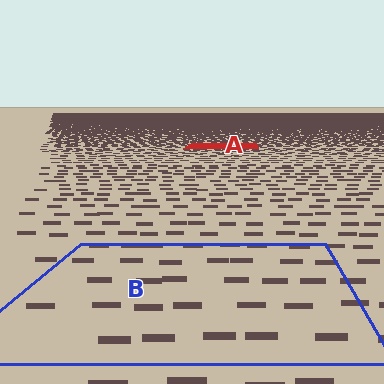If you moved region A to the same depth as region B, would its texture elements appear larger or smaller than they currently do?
They would appear larger. At a closer depth, the same texture elements are projected at a bigger on-screen size.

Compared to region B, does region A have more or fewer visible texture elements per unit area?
Region A has more texture elements per unit area — they are packed more densely because it is farther away.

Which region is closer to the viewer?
Region B is closer. The texture elements there are larger and more spread out.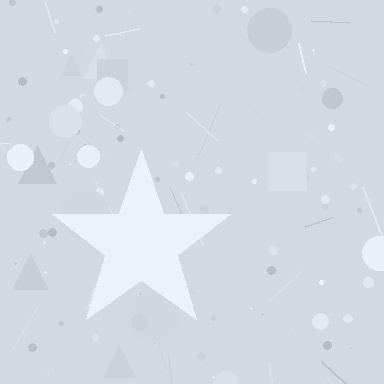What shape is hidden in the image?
A star is hidden in the image.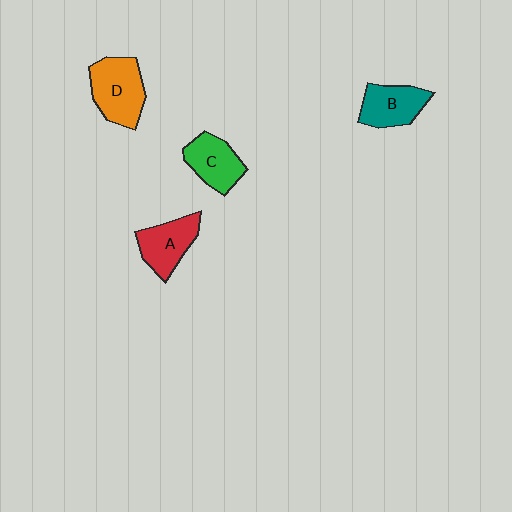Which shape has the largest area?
Shape D (orange).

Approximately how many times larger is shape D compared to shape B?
Approximately 1.3 times.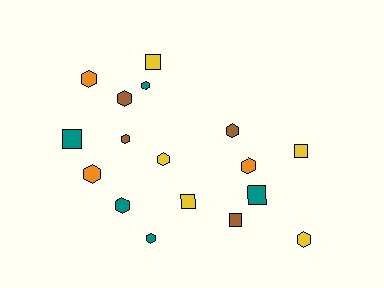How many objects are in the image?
There are 17 objects.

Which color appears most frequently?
Teal, with 5 objects.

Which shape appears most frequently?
Hexagon, with 11 objects.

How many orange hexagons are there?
There are 3 orange hexagons.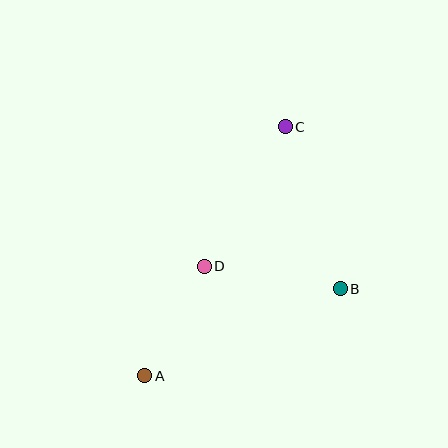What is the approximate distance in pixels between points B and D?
The distance between B and D is approximately 138 pixels.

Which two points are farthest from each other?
Points A and C are farthest from each other.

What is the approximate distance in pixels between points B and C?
The distance between B and C is approximately 171 pixels.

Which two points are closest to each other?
Points A and D are closest to each other.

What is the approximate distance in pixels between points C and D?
The distance between C and D is approximately 161 pixels.